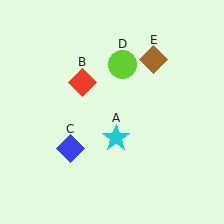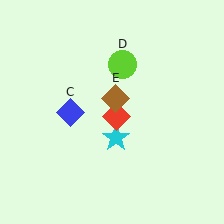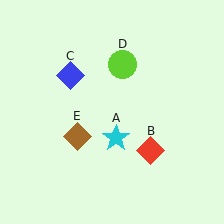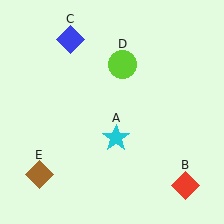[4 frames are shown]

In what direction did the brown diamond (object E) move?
The brown diamond (object E) moved down and to the left.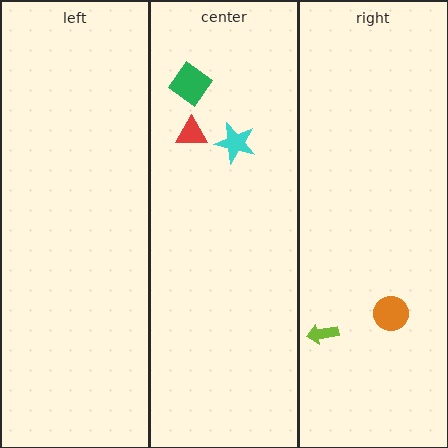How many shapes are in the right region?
2.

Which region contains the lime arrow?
The right region.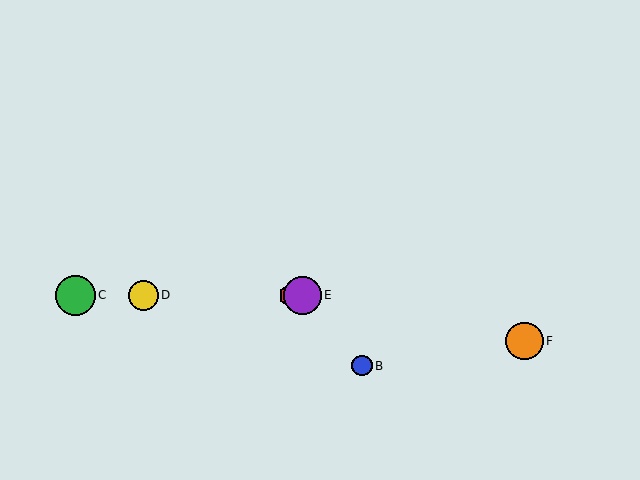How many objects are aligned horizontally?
4 objects (A, C, D, E) are aligned horizontally.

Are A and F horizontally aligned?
No, A is at y≈295 and F is at y≈341.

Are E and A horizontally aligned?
Yes, both are at y≈295.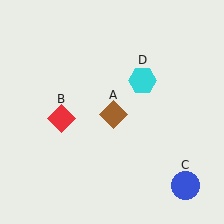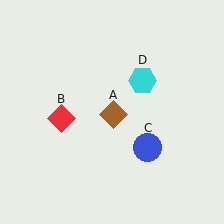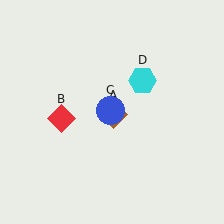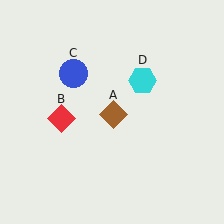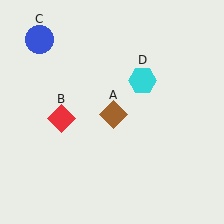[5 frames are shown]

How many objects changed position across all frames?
1 object changed position: blue circle (object C).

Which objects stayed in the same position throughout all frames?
Brown diamond (object A) and red diamond (object B) and cyan hexagon (object D) remained stationary.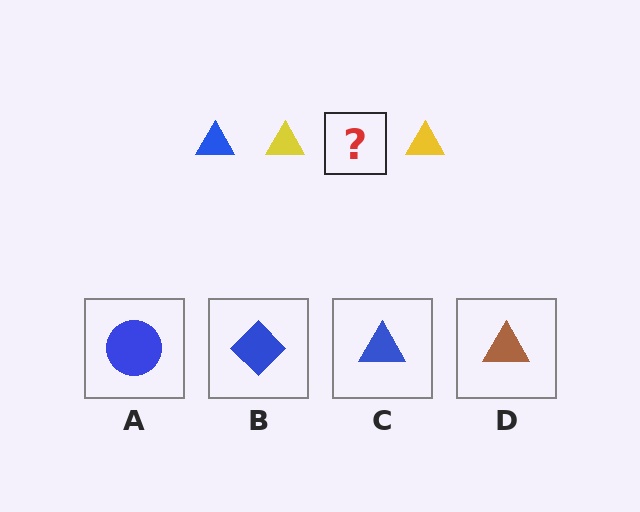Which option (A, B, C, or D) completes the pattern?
C.